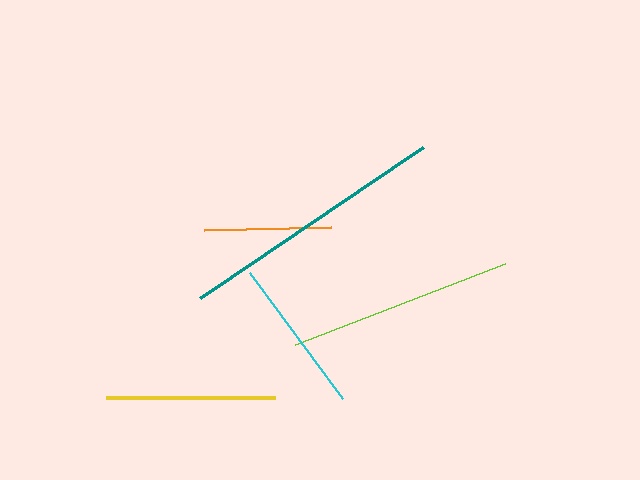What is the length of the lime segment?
The lime segment is approximately 225 pixels long.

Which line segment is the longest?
The teal line is the longest at approximately 269 pixels.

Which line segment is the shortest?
The orange line is the shortest at approximately 126 pixels.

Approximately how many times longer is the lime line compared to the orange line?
The lime line is approximately 1.8 times the length of the orange line.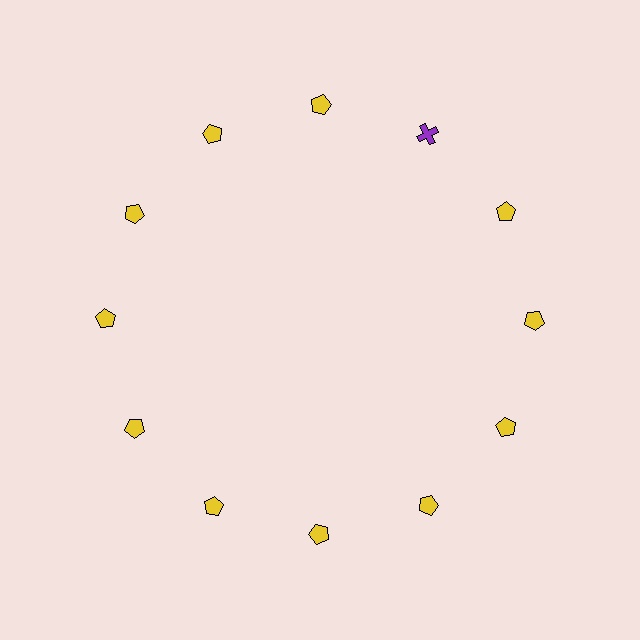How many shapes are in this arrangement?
There are 12 shapes arranged in a ring pattern.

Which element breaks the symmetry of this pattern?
The purple cross at roughly the 1 o'clock position breaks the symmetry. All other shapes are yellow pentagons.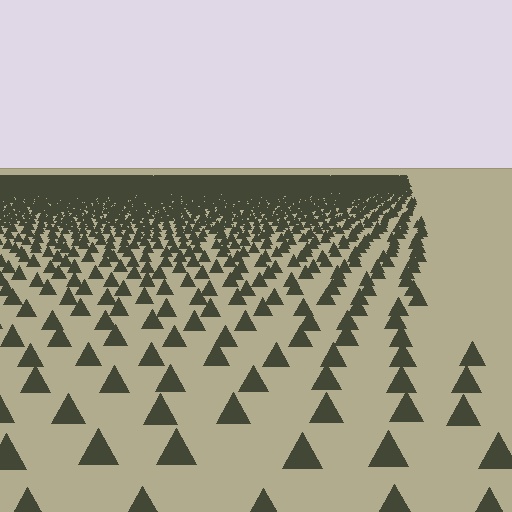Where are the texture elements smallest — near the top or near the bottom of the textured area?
Near the top.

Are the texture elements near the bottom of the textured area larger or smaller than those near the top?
Larger. Near the bottom, elements are closer to the viewer and appear at a bigger on-screen size.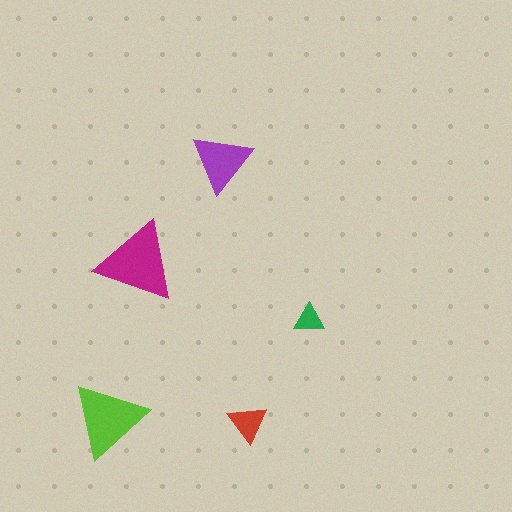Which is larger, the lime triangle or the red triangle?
The lime one.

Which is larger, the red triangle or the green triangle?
The red one.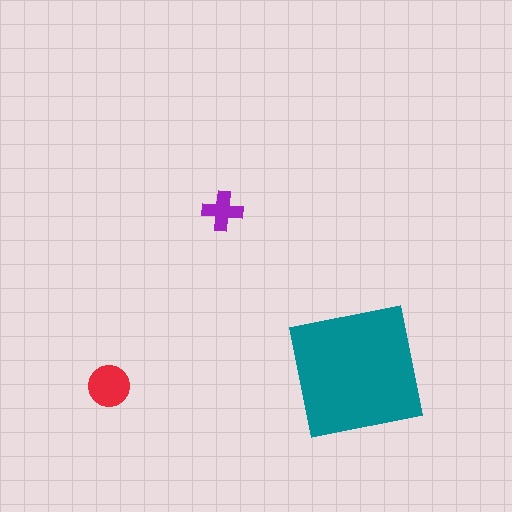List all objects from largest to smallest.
The teal square, the red circle, the purple cross.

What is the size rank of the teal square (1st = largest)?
1st.